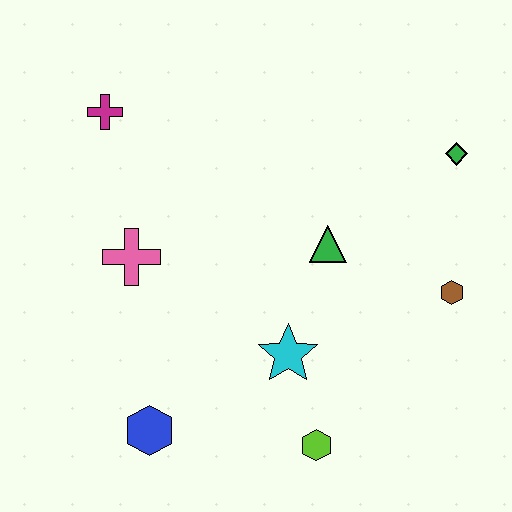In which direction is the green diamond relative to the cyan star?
The green diamond is above the cyan star.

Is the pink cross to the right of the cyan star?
No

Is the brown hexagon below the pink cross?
Yes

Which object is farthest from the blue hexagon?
The green diamond is farthest from the blue hexagon.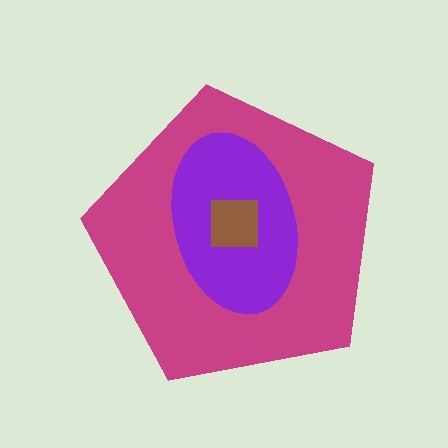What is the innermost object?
The brown square.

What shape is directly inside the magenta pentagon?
The purple ellipse.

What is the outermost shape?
The magenta pentagon.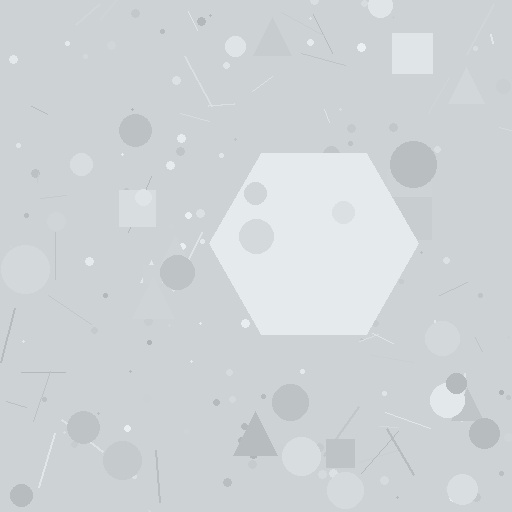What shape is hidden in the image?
A hexagon is hidden in the image.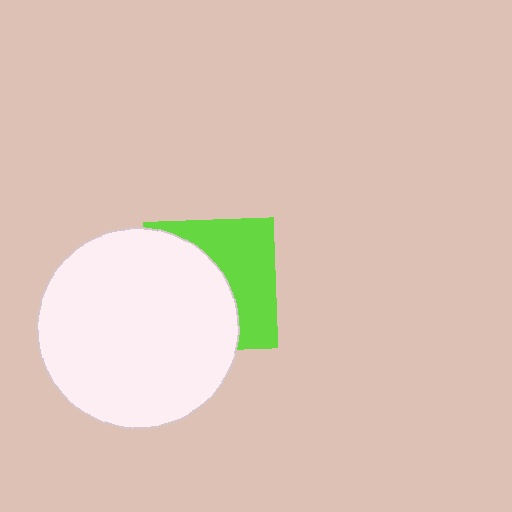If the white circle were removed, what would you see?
You would see the complete lime square.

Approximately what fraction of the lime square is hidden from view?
Roughly 55% of the lime square is hidden behind the white circle.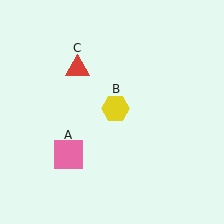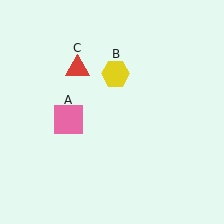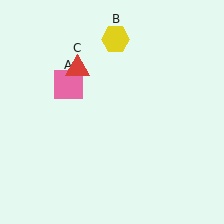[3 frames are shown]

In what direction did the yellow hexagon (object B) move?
The yellow hexagon (object B) moved up.